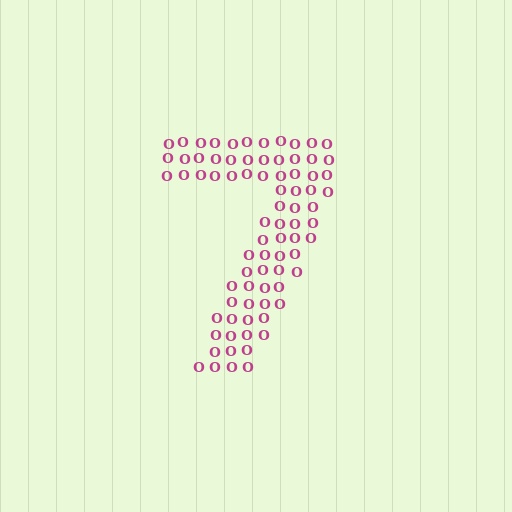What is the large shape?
The large shape is the digit 7.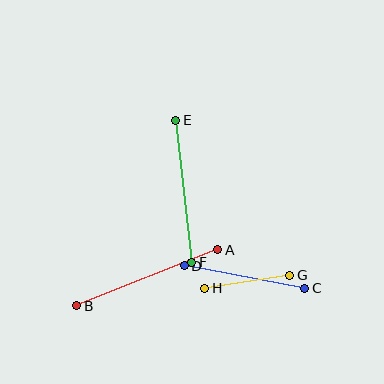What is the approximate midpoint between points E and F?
The midpoint is at approximately (184, 191) pixels.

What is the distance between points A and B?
The distance is approximately 151 pixels.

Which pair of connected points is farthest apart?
Points A and B are farthest apart.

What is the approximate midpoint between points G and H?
The midpoint is at approximately (247, 282) pixels.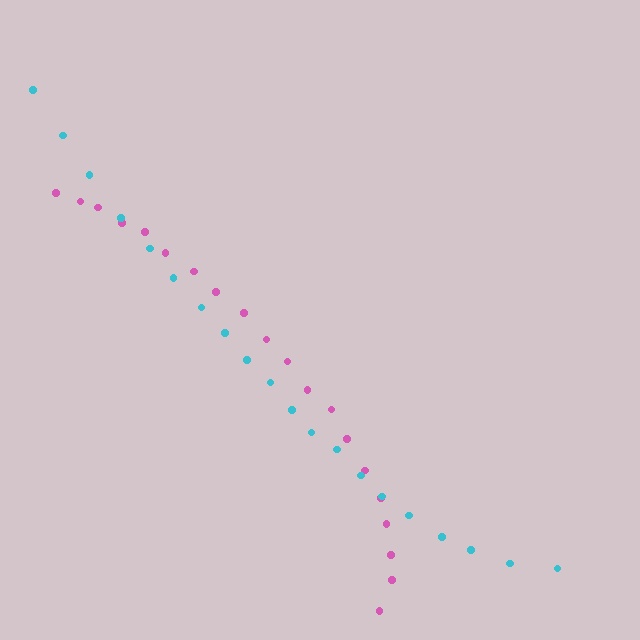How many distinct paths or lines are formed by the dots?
There are 2 distinct paths.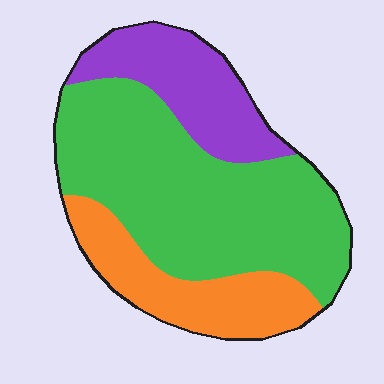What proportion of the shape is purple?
Purple covers around 20% of the shape.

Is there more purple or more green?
Green.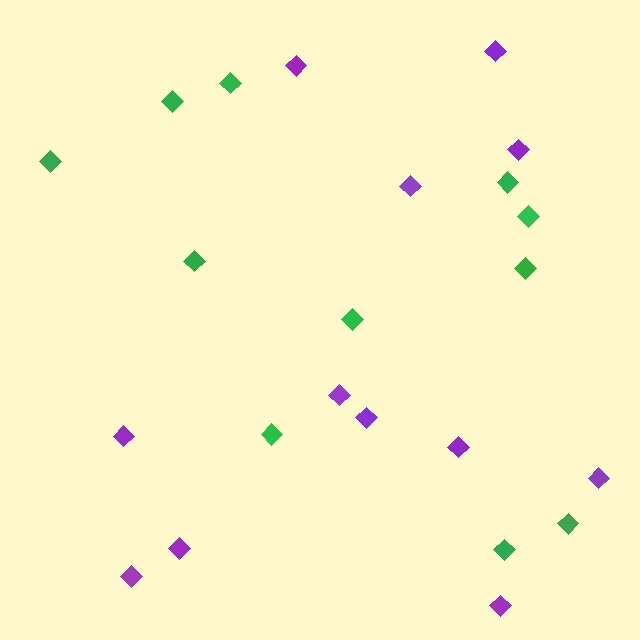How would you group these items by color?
There are 2 groups: one group of green diamonds (11) and one group of purple diamonds (12).